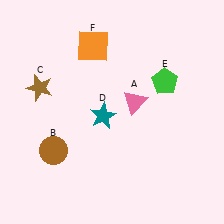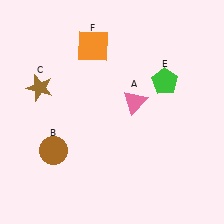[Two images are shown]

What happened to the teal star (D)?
The teal star (D) was removed in Image 2. It was in the bottom-left area of Image 1.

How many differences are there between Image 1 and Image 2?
There is 1 difference between the two images.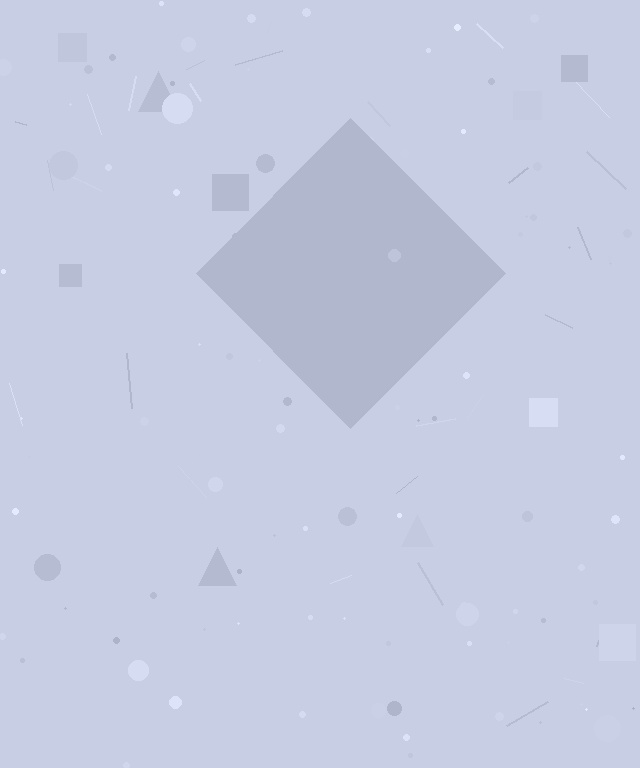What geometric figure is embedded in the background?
A diamond is embedded in the background.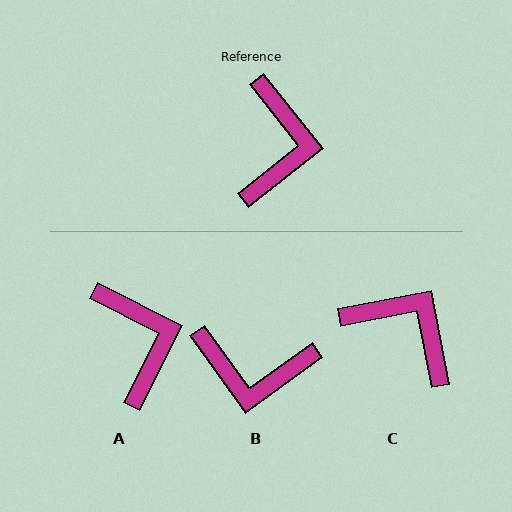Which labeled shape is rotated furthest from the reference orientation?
B, about 93 degrees away.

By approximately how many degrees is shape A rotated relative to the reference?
Approximately 25 degrees counter-clockwise.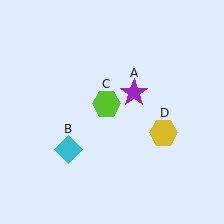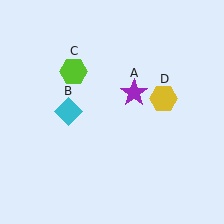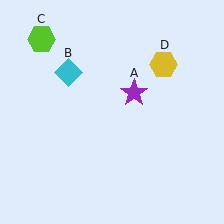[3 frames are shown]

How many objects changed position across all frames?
3 objects changed position: cyan diamond (object B), lime hexagon (object C), yellow hexagon (object D).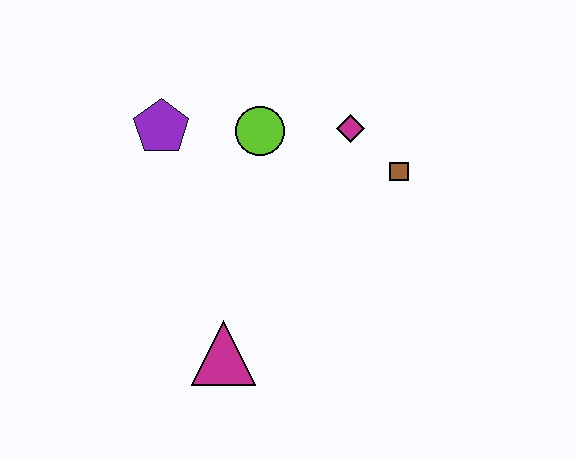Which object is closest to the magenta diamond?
The brown square is closest to the magenta diamond.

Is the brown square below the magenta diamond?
Yes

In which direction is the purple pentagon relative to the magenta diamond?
The purple pentagon is to the left of the magenta diamond.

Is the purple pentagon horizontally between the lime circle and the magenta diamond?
No